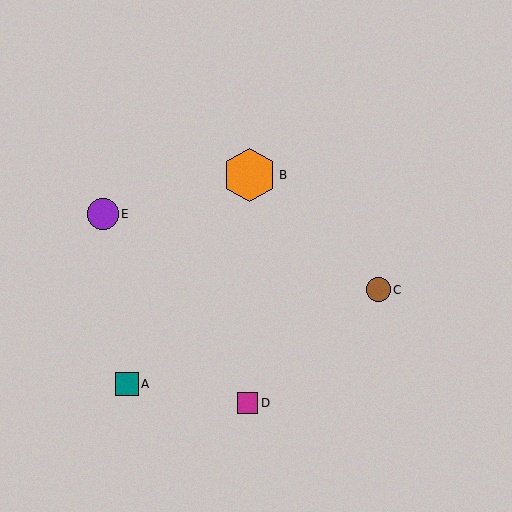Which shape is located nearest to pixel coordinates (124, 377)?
The teal square (labeled A) at (127, 384) is nearest to that location.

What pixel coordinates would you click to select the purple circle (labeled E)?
Click at (103, 214) to select the purple circle E.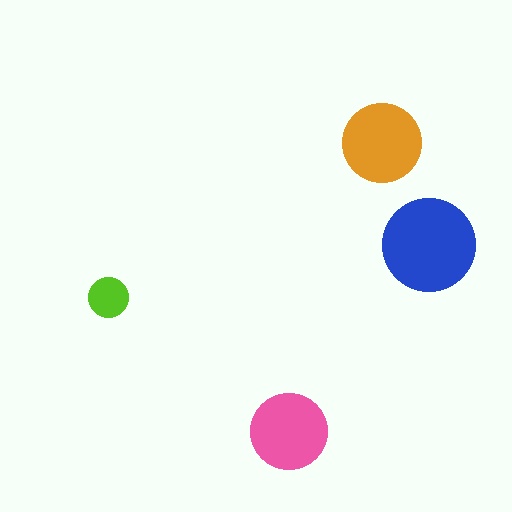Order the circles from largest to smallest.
the blue one, the orange one, the pink one, the lime one.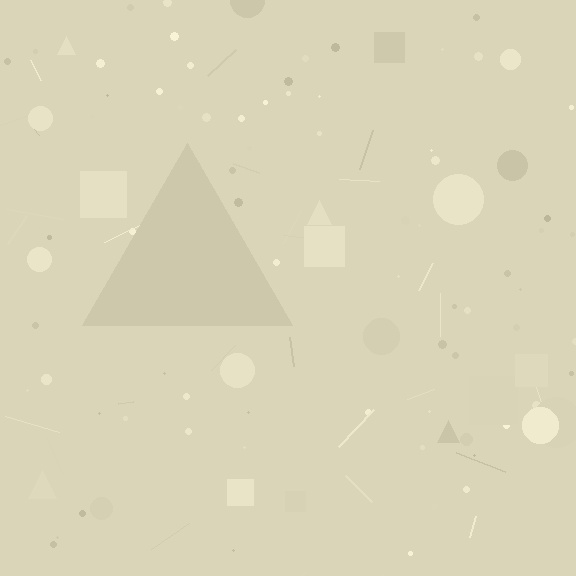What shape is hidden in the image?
A triangle is hidden in the image.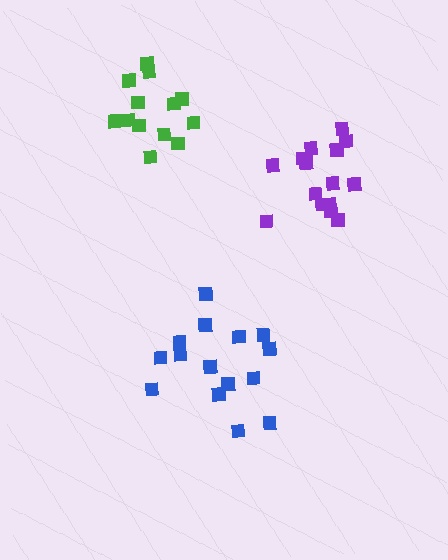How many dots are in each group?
Group 1: 15 dots, Group 2: 15 dots, Group 3: 13 dots (43 total).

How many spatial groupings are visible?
There are 3 spatial groupings.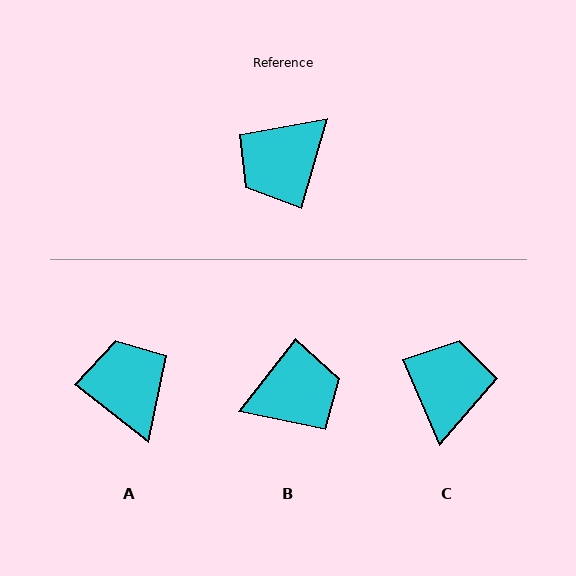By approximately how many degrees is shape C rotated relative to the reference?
Approximately 141 degrees clockwise.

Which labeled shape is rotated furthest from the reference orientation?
B, about 158 degrees away.